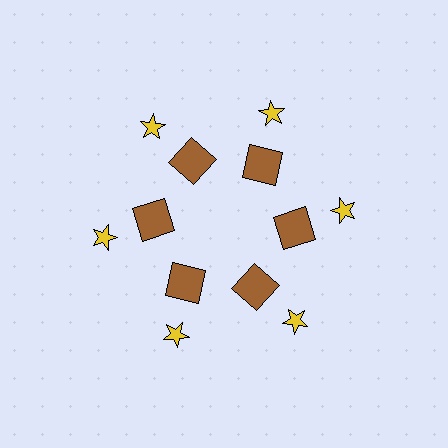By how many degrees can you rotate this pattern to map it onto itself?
The pattern maps onto itself every 60 degrees of rotation.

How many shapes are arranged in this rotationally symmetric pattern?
There are 12 shapes, arranged in 6 groups of 2.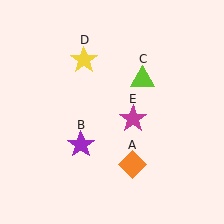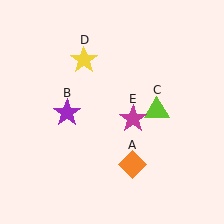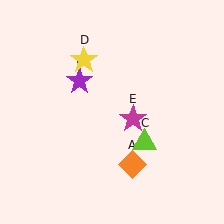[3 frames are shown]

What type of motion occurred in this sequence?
The purple star (object B), lime triangle (object C) rotated clockwise around the center of the scene.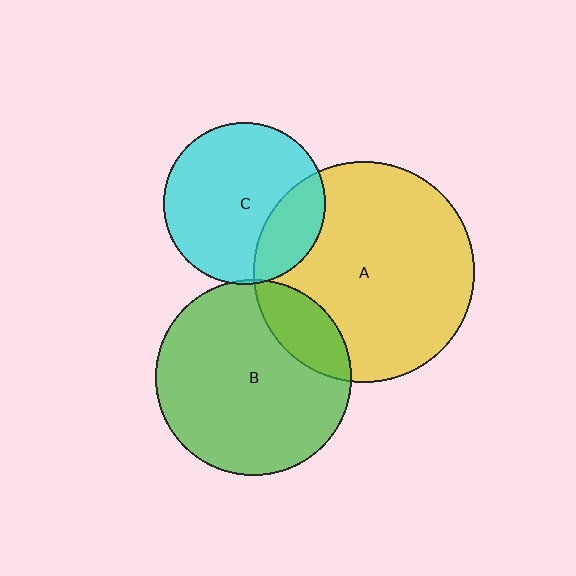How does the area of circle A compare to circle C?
Approximately 1.9 times.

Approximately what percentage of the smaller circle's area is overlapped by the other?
Approximately 20%.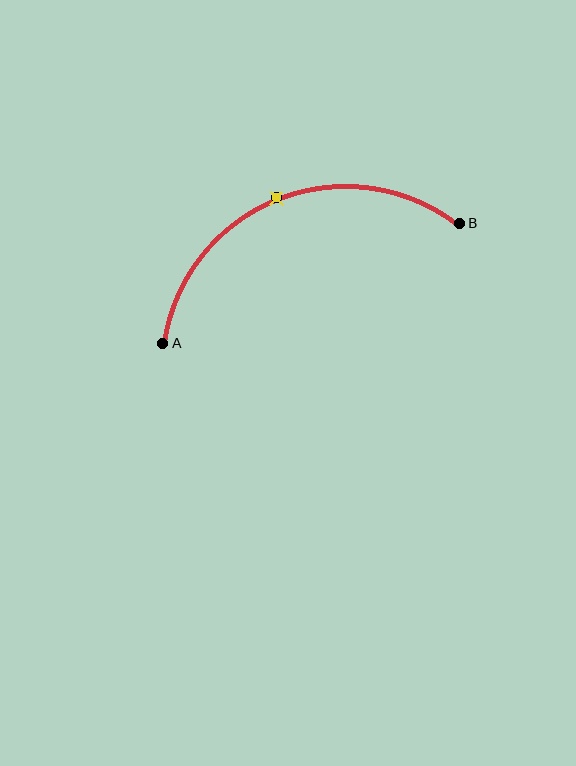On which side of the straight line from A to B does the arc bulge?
The arc bulges above the straight line connecting A and B.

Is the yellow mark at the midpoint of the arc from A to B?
Yes. The yellow mark lies on the arc at equal arc-length from both A and B — it is the arc midpoint.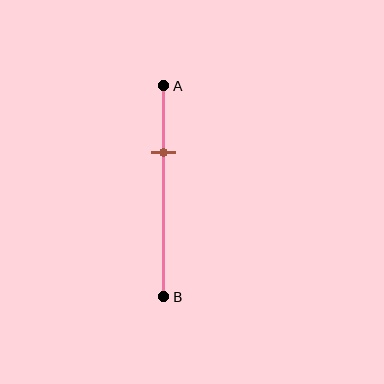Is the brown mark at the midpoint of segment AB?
No, the mark is at about 30% from A, not at the 50% midpoint.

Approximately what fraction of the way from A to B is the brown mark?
The brown mark is approximately 30% of the way from A to B.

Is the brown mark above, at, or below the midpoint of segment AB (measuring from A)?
The brown mark is above the midpoint of segment AB.